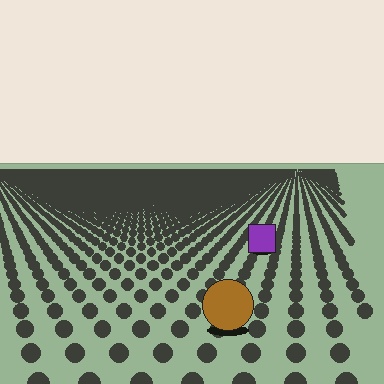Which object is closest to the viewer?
The brown circle is closest. The texture marks near it are larger and more spread out.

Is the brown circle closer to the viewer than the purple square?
Yes. The brown circle is closer — you can tell from the texture gradient: the ground texture is coarser near it.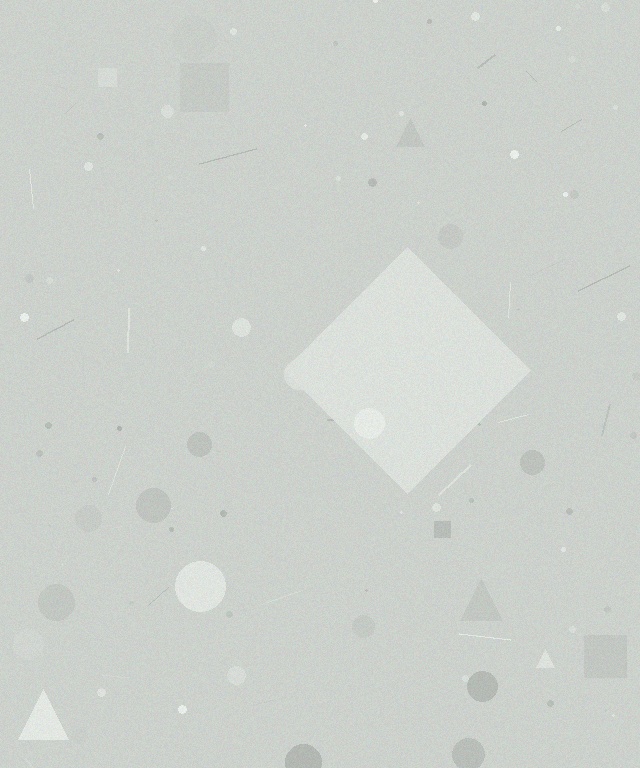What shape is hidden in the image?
A diamond is hidden in the image.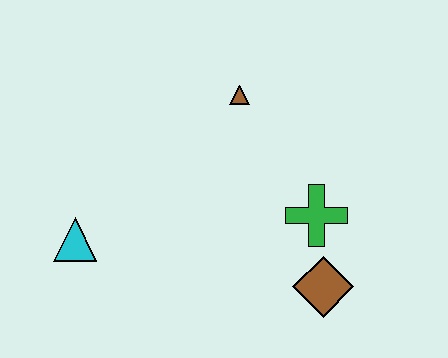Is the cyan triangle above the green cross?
No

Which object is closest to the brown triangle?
The green cross is closest to the brown triangle.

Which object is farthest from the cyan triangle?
The brown diamond is farthest from the cyan triangle.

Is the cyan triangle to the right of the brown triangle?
No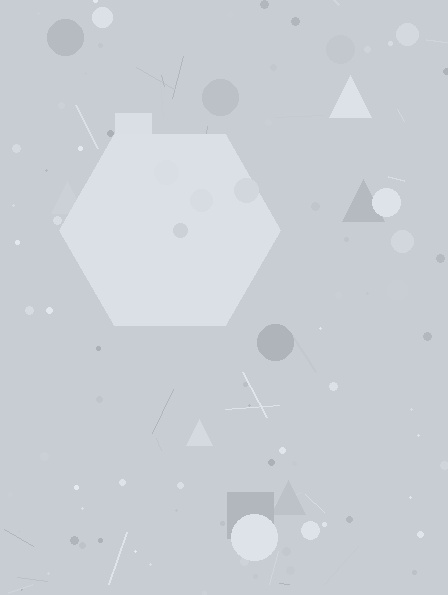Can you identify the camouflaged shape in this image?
The camouflaged shape is a hexagon.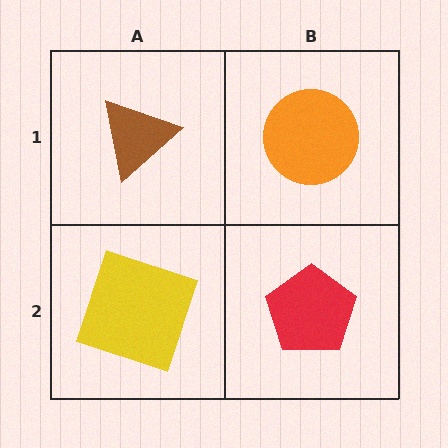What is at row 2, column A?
A yellow square.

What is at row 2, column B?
A red pentagon.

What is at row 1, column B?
An orange circle.